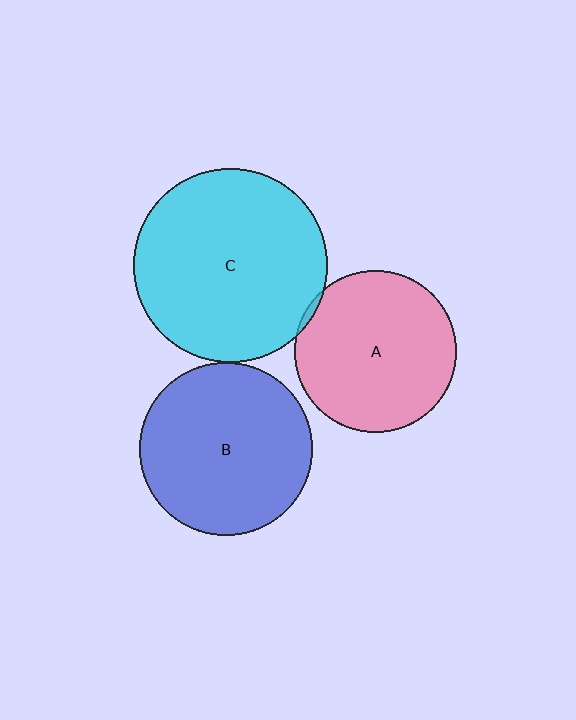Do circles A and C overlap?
Yes.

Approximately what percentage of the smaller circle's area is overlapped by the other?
Approximately 5%.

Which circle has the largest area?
Circle C (cyan).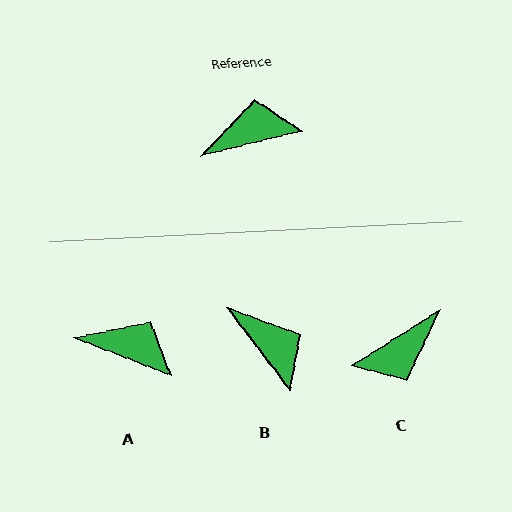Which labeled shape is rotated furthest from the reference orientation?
C, about 161 degrees away.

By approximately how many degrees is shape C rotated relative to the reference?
Approximately 161 degrees clockwise.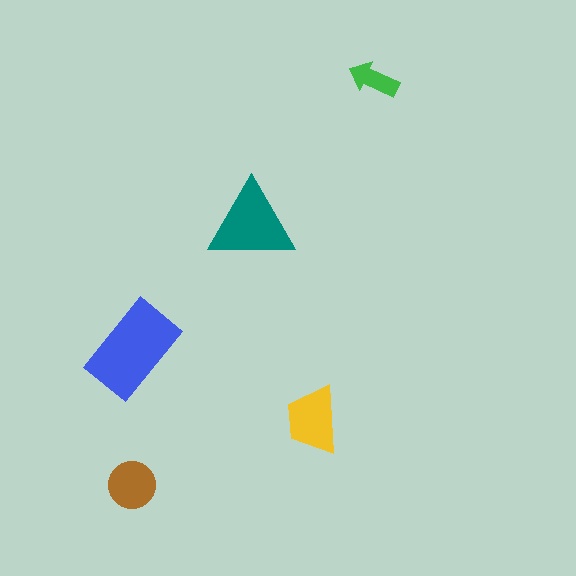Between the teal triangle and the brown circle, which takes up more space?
The teal triangle.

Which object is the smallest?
The green arrow.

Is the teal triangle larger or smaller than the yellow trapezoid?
Larger.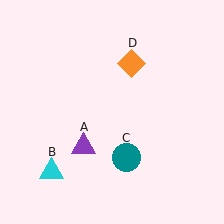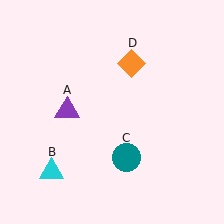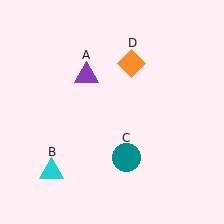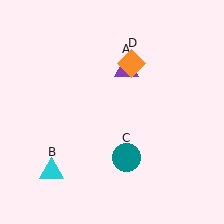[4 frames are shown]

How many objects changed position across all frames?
1 object changed position: purple triangle (object A).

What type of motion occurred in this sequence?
The purple triangle (object A) rotated clockwise around the center of the scene.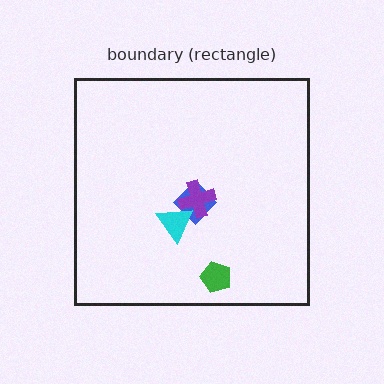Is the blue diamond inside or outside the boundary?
Inside.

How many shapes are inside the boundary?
4 inside, 0 outside.